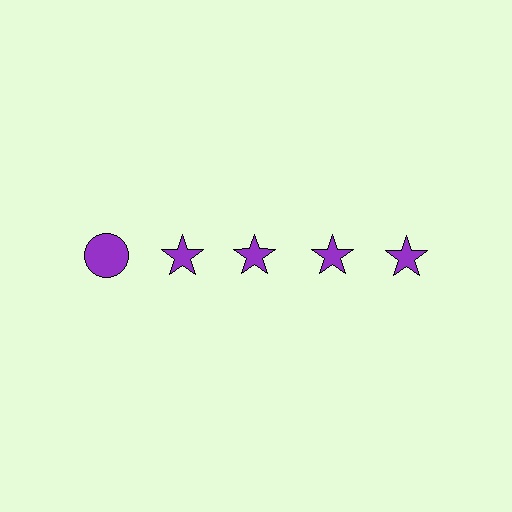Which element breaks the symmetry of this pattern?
The purple circle in the top row, leftmost column breaks the symmetry. All other shapes are purple stars.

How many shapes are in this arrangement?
There are 5 shapes arranged in a grid pattern.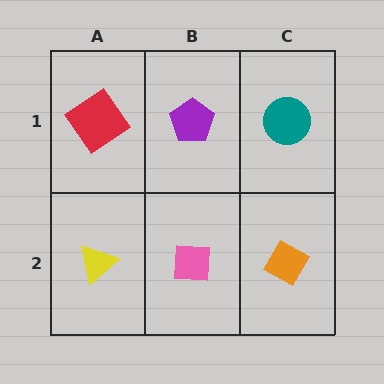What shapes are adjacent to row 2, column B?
A purple pentagon (row 1, column B), a yellow triangle (row 2, column A), an orange diamond (row 2, column C).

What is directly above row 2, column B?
A purple pentagon.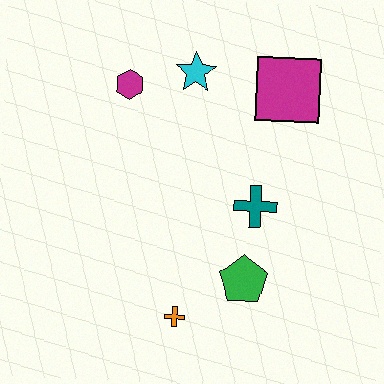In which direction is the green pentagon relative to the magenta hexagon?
The green pentagon is below the magenta hexagon.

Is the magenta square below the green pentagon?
No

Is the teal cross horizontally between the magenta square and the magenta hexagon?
Yes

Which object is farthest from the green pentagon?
The magenta hexagon is farthest from the green pentagon.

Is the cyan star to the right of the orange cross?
Yes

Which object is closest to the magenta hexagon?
The cyan star is closest to the magenta hexagon.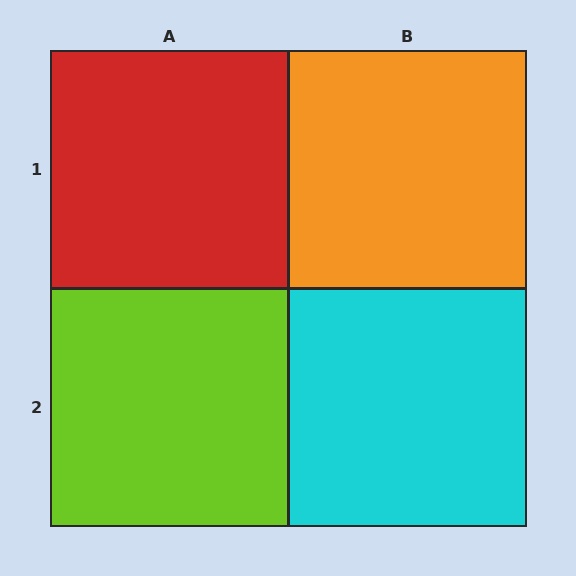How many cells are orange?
1 cell is orange.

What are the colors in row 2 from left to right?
Lime, cyan.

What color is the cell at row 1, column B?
Orange.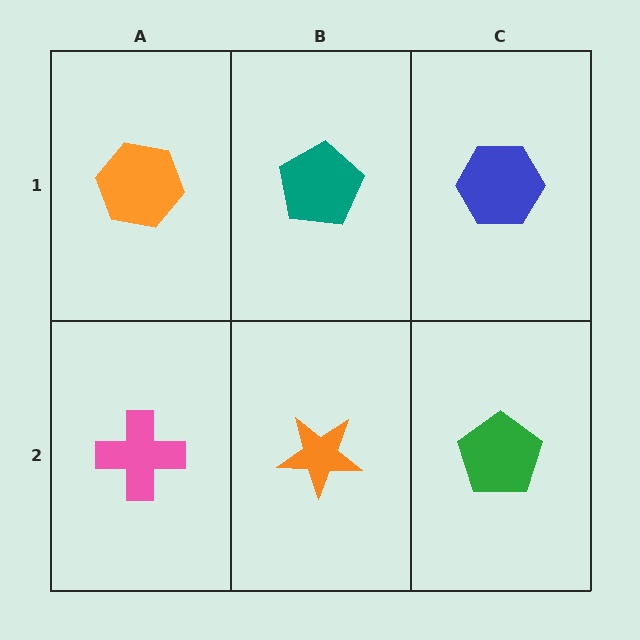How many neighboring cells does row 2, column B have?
3.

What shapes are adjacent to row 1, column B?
An orange star (row 2, column B), an orange hexagon (row 1, column A), a blue hexagon (row 1, column C).